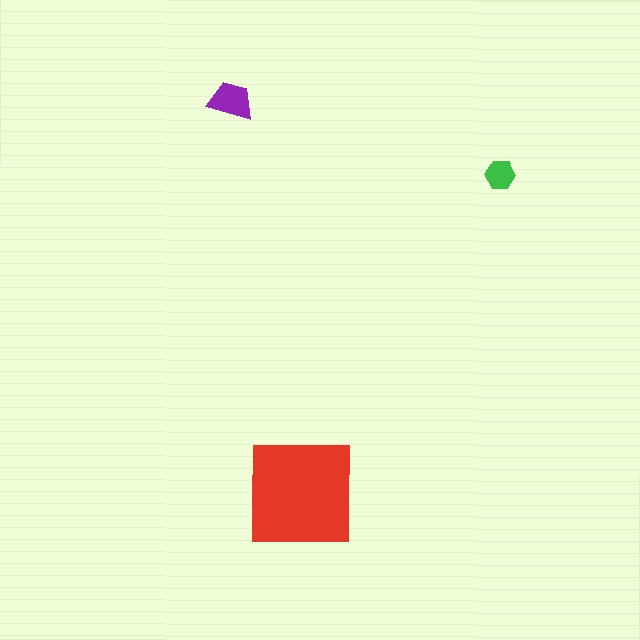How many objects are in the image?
There are 3 objects in the image.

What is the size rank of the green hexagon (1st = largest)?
3rd.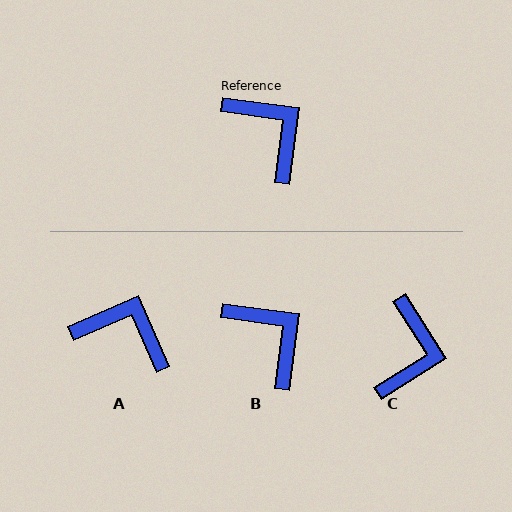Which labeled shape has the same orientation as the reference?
B.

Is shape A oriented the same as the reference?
No, it is off by about 31 degrees.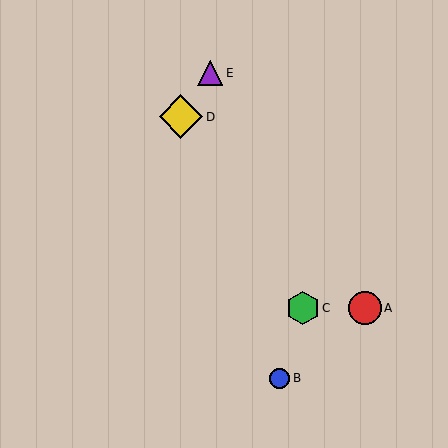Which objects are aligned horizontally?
Objects A, C are aligned horizontally.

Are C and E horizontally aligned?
No, C is at y≈308 and E is at y≈73.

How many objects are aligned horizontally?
2 objects (A, C) are aligned horizontally.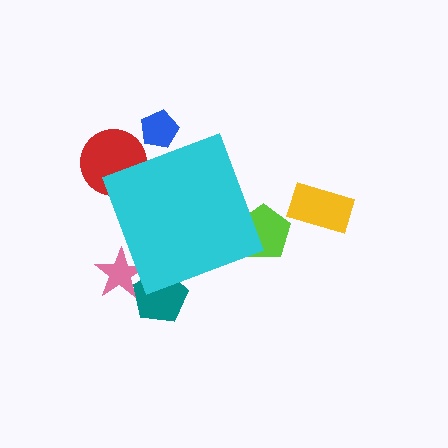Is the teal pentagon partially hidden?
Yes, the teal pentagon is partially hidden behind the cyan diamond.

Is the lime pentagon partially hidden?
Yes, the lime pentagon is partially hidden behind the cyan diamond.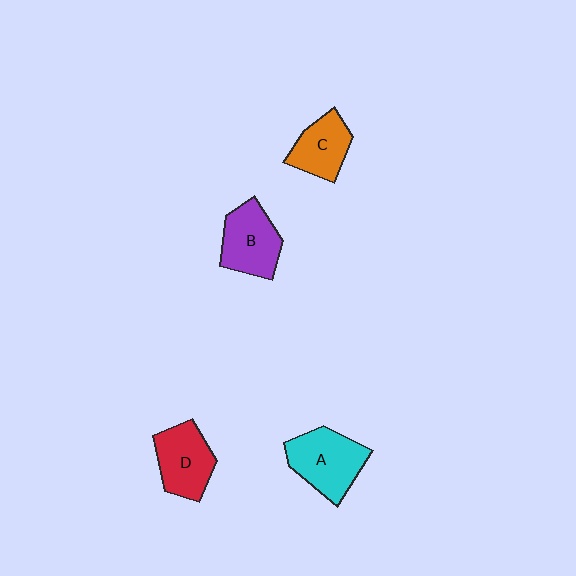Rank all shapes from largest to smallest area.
From largest to smallest: A (cyan), B (purple), D (red), C (orange).